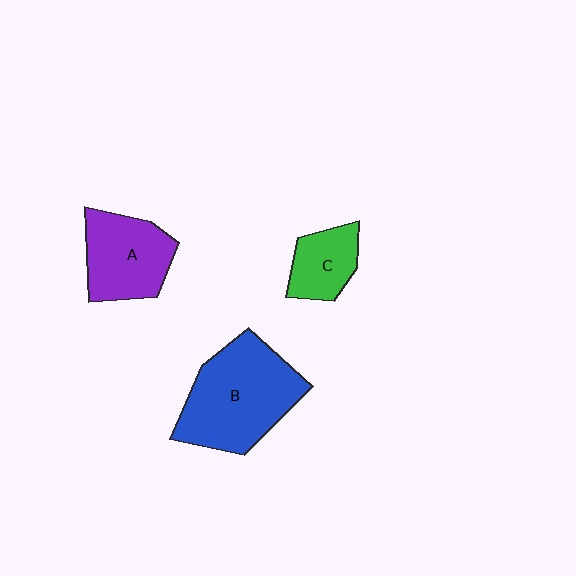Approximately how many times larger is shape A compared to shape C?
Approximately 1.6 times.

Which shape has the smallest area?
Shape C (green).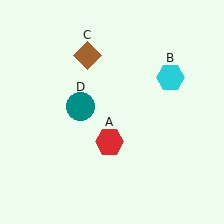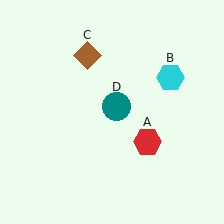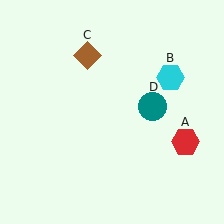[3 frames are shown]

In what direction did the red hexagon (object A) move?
The red hexagon (object A) moved right.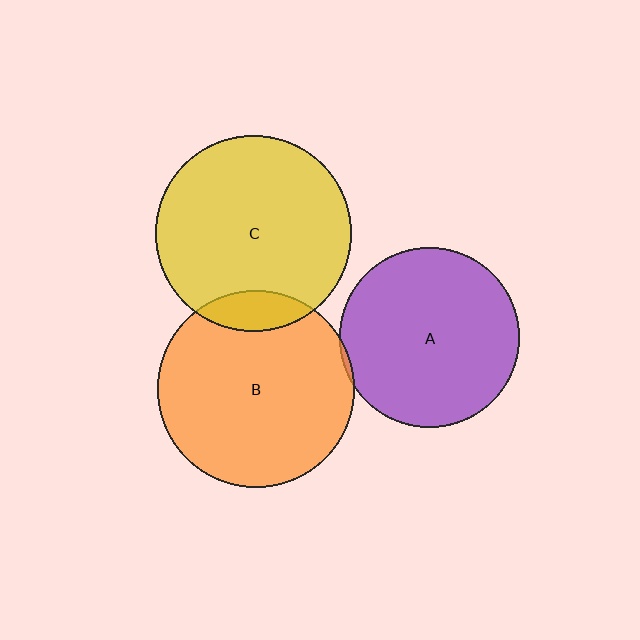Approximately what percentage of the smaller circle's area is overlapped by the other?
Approximately 10%.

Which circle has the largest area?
Circle B (orange).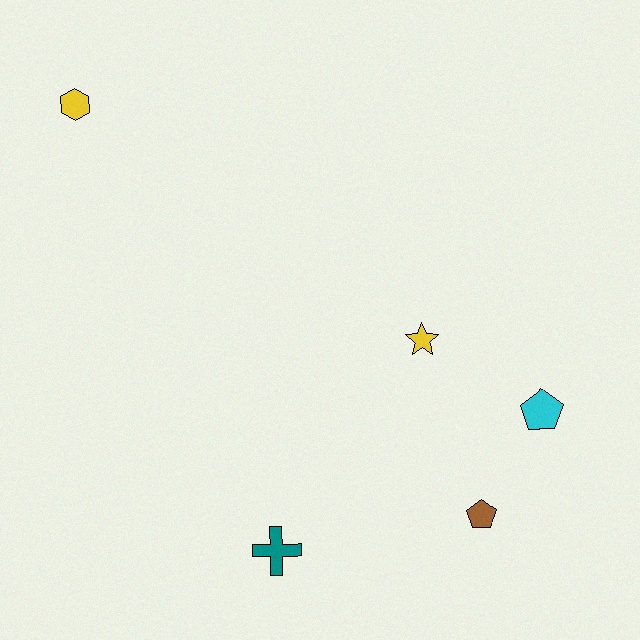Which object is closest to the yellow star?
The cyan pentagon is closest to the yellow star.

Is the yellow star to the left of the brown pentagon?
Yes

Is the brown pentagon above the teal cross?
Yes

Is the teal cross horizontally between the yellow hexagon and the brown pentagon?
Yes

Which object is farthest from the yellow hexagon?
The brown pentagon is farthest from the yellow hexagon.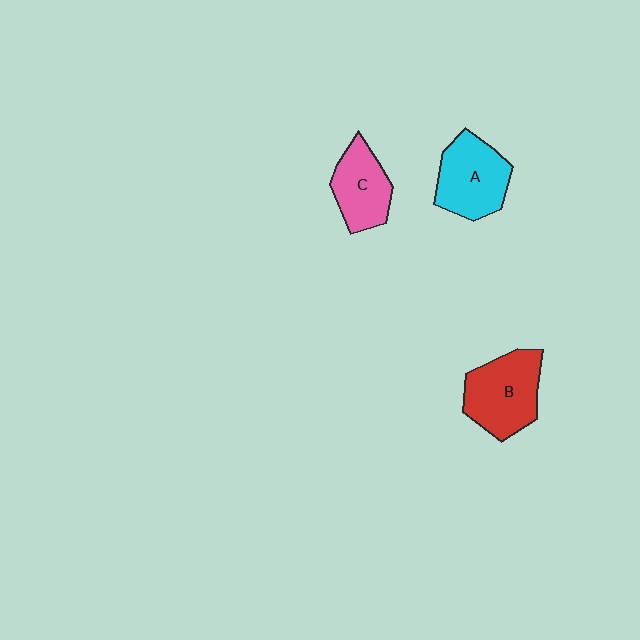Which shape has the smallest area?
Shape C (pink).